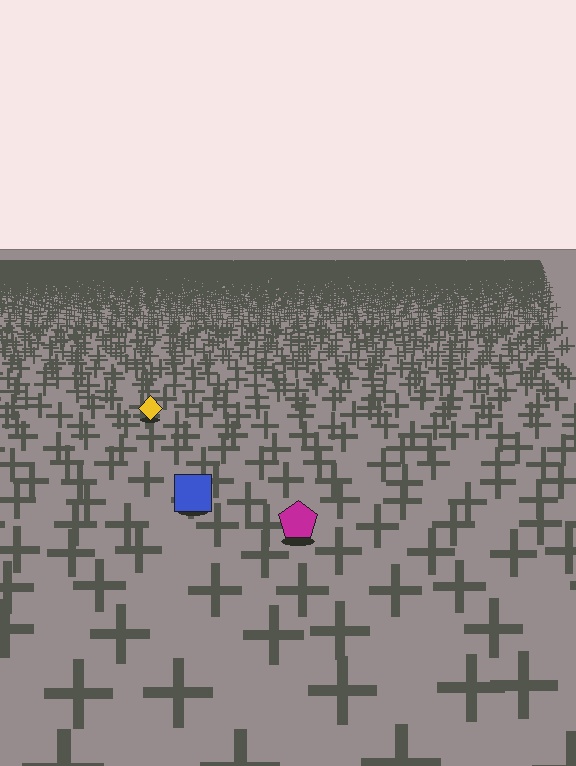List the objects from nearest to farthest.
From nearest to farthest: the magenta pentagon, the blue square, the yellow diamond.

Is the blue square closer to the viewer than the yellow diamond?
Yes. The blue square is closer — you can tell from the texture gradient: the ground texture is coarser near it.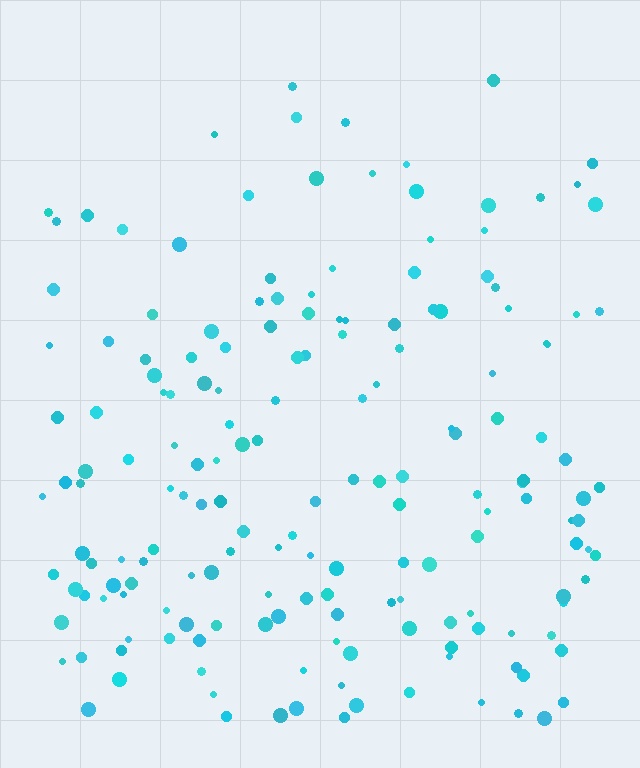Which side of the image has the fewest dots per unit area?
The top.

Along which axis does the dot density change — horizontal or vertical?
Vertical.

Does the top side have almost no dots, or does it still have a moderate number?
Still a moderate number, just noticeably fewer than the bottom.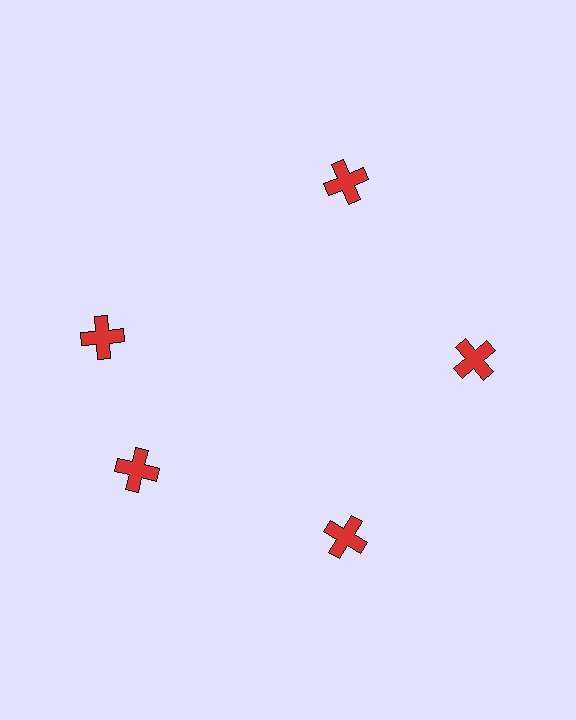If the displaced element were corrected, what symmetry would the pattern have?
It would have 5-fold rotational symmetry — the pattern would map onto itself every 72 degrees.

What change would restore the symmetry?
The symmetry would be restored by rotating it back into even spacing with its neighbors so that all 5 crosses sit at equal angles and equal distance from the center.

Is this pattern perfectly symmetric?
No. The 5 red crosses are arranged in a ring, but one element near the 10 o'clock position is rotated out of alignment along the ring, breaking the 5-fold rotational symmetry.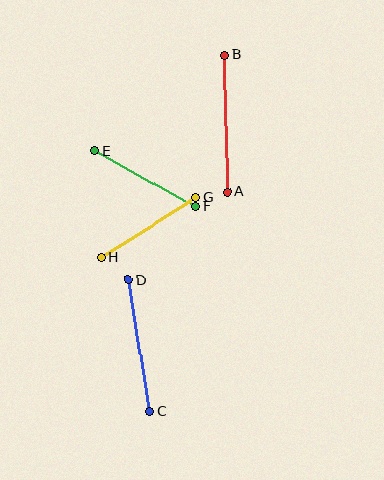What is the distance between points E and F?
The distance is approximately 115 pixels.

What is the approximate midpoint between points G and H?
The midpoint is at approximately (149, 227) pixels.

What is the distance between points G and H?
The distance is approximately 112 pixels.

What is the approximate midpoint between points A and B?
The midpoint is at approximately (226, 123) pixels.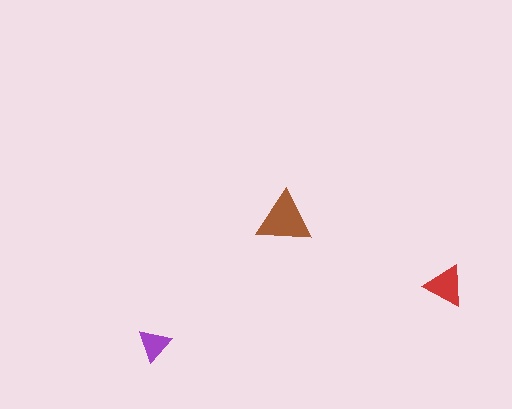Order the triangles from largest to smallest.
the brown one, the red one, the purple one.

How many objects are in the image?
There are 3 objects in the image.